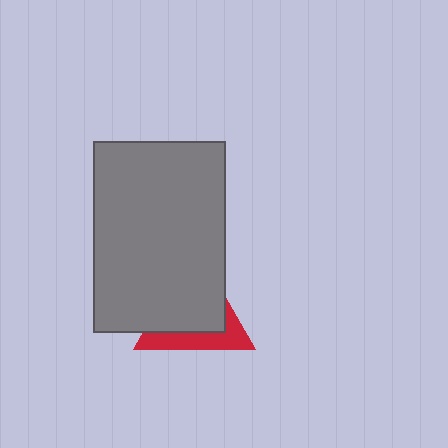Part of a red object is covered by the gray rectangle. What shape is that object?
It is a triangle.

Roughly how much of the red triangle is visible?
A small part of it is visible (roughly 34%).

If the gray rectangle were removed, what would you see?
You would see the complete red triangle.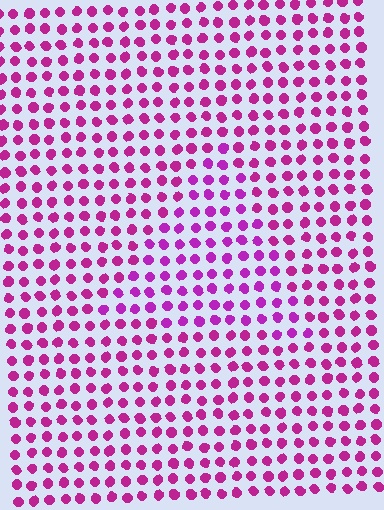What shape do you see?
I see a triangle.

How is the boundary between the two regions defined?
The boundary is defined purely by a slight shift in hue (about 19 degrees). Spacing, size, and orientation are identical on both sides.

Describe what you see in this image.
The image is filled with small magenta elements in a uniform arrangement. A triangle-shaped region is visible where the elements are tinted to a slightly different hue, forming a subtle color boundary.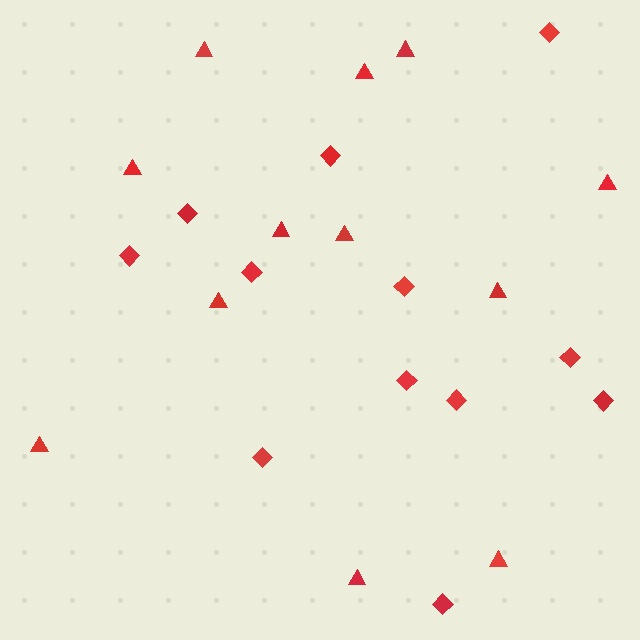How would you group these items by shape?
There are 2 groups: one group of triangles (12) and one group of diamonds (12).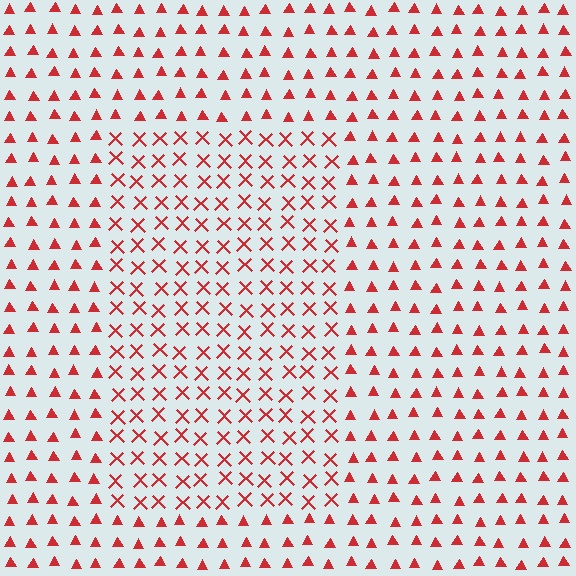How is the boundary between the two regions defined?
The boundary is defined by a change in element shape: X marks inside vs. triangles outside. All elements share the same color and spacing.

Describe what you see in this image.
The image is filled with small red elements arranged in a uniform grid. A rectangle-shaped region contains X marks, while the surrounding area contains triangles. The boundary is defined purely by the change in element shape.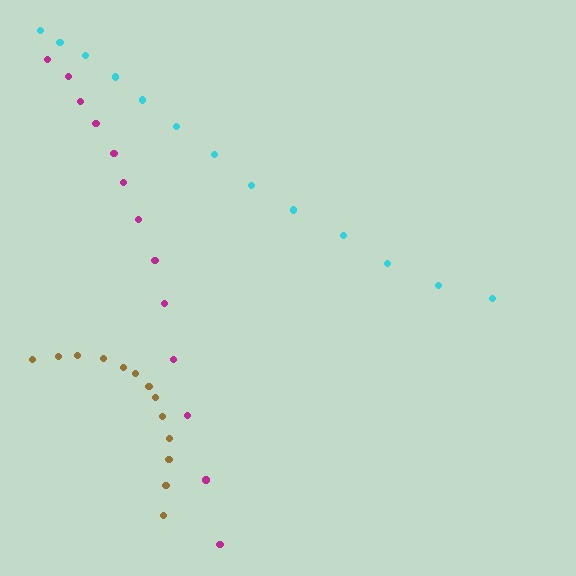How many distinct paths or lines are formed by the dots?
There are 3 distinct paths.